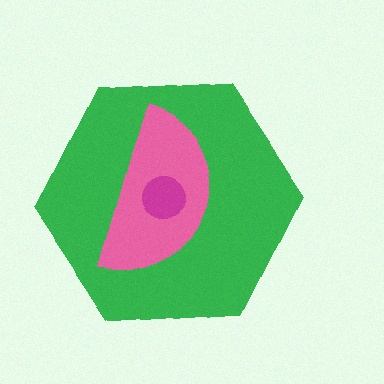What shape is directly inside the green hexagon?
The pink semicircle.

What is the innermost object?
The magenta circle.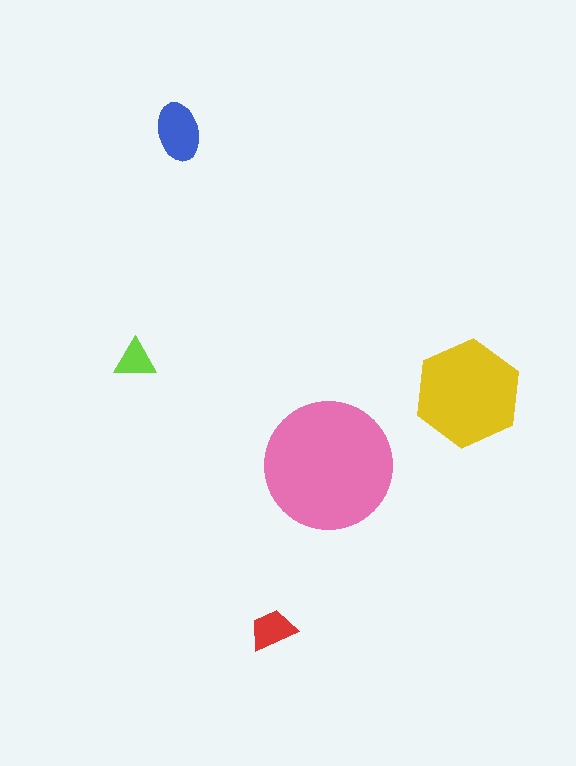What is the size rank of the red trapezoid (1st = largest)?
4th.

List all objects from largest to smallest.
The pink circle, the yellow hexagon, the blue ellipse, the red trapezoid, the lime triangle.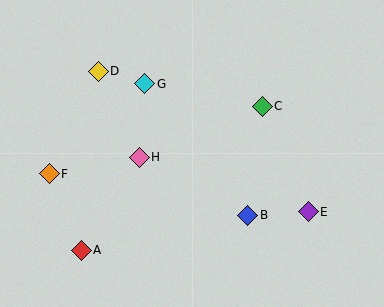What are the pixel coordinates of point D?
Point D is at (98, 71).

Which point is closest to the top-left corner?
Point D is closest to the top-left corner.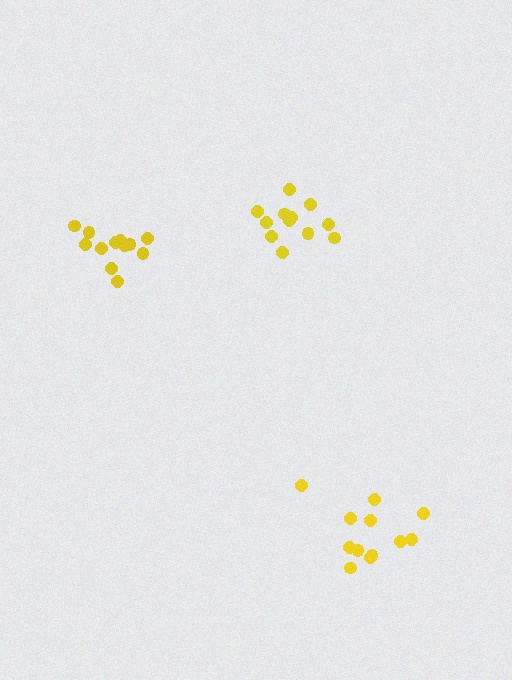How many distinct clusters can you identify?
There are 3 distinct clusters.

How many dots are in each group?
Group 1: 12 dots, Group 2: 12 dots, Group 3: 12 dots (36 total).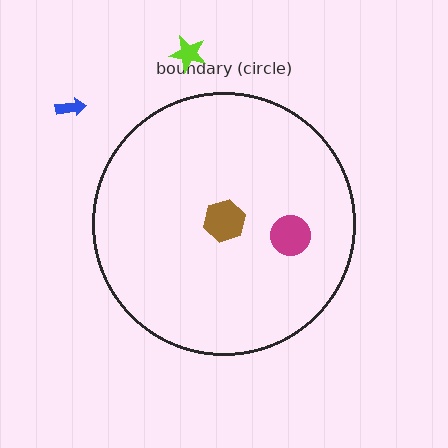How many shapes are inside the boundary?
2 inside, 2 outside.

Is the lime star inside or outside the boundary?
Outside.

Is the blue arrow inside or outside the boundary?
Outside.